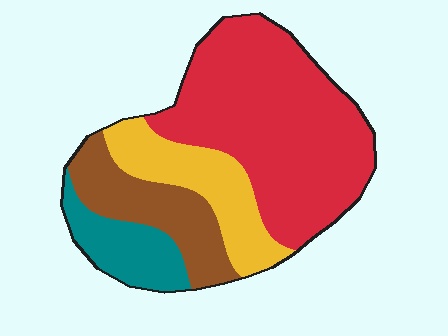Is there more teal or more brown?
Brown.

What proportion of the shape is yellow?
Yellow takes up about one sixth (1/6) of the shape.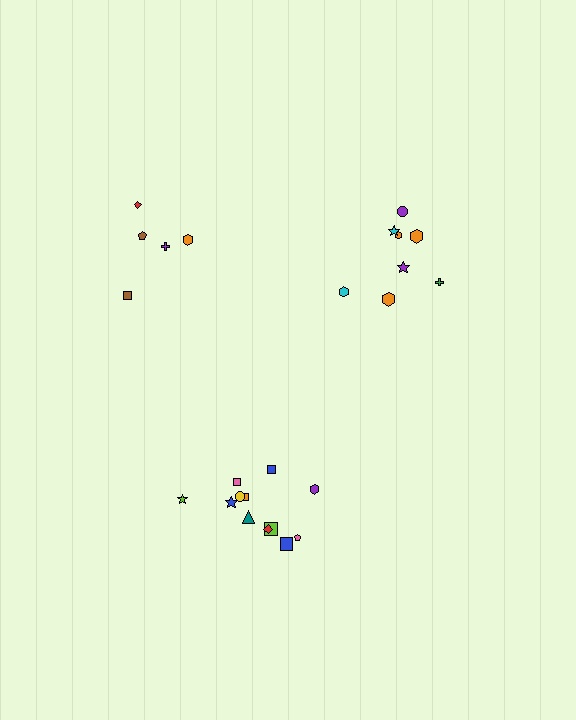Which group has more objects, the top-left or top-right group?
The top-right group.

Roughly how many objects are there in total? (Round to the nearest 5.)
Roughly 25 objects in total.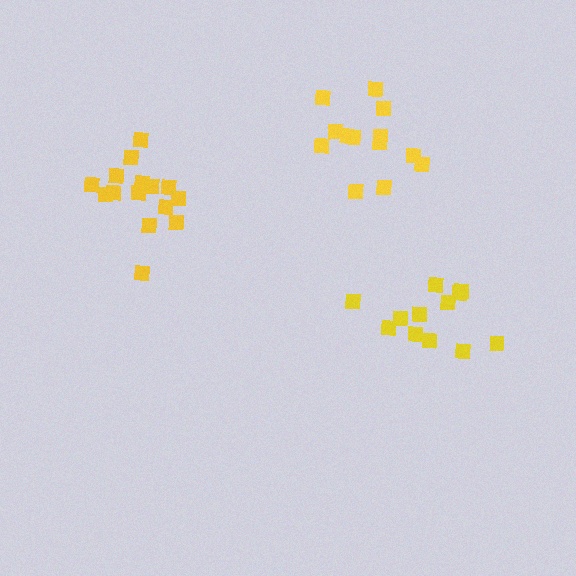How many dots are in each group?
Group 1: 13 dots, Group 2: 15 dots, Group 3: 13 dots (41 total).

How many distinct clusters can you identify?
There are 3 distinct clusters.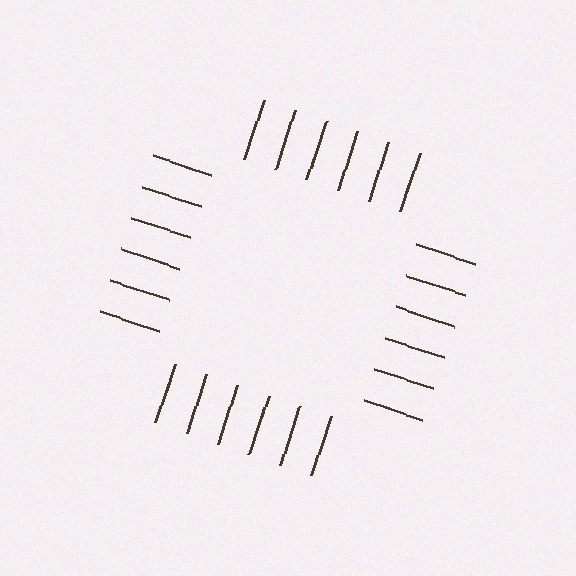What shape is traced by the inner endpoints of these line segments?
An illusory square — the line segments terminate on its edges but no continuous stroke is drawn.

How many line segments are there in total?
24 — 6 along each of the 4 edges.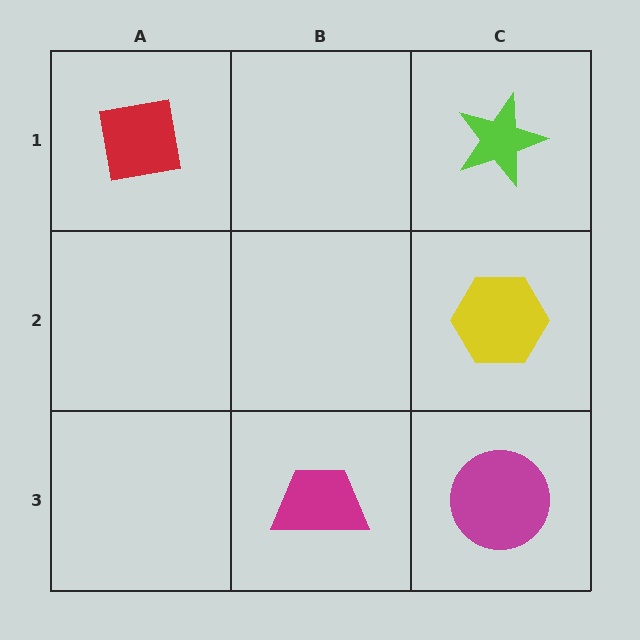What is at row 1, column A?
A red square.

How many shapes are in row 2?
1 shape.